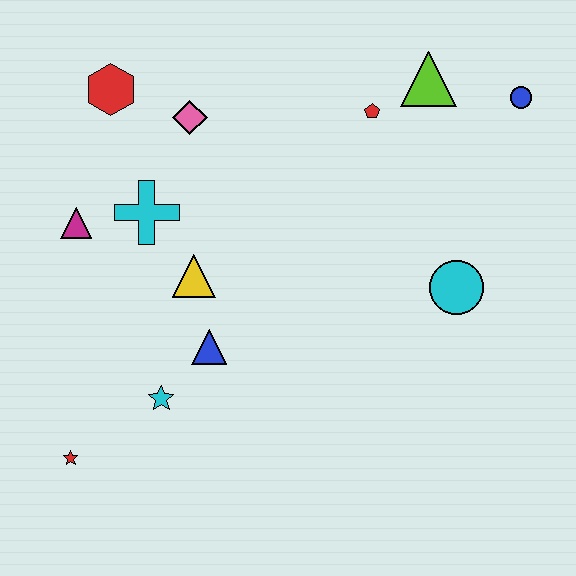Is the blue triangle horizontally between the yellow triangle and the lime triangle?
Yes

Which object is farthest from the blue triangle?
The blue circle is farthest from the blue triangle.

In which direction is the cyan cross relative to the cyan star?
The cyan cross is above the cyan star.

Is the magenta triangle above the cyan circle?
Yes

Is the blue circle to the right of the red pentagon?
Yes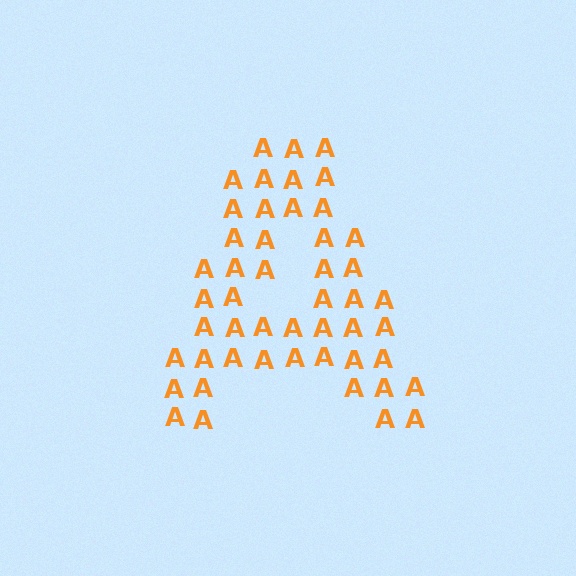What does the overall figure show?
The overall figure shows the letter A.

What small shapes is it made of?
It is made of small letter A's.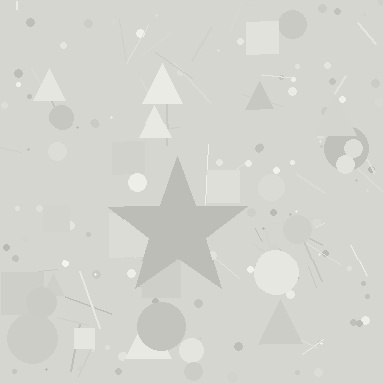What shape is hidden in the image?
A star is hidden in the image.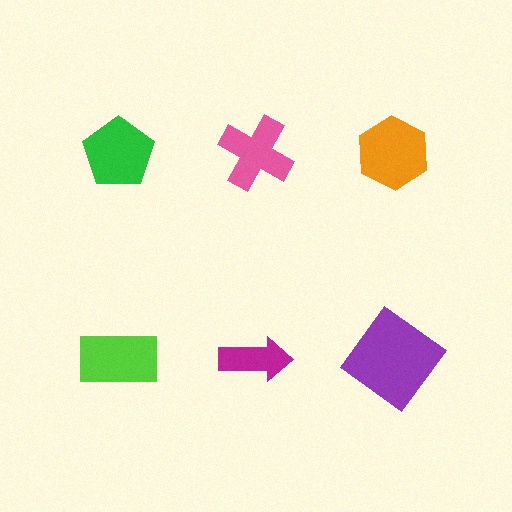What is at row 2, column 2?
A magenta arrow.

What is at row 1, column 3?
An orange hexagon.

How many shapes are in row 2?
3 shapes.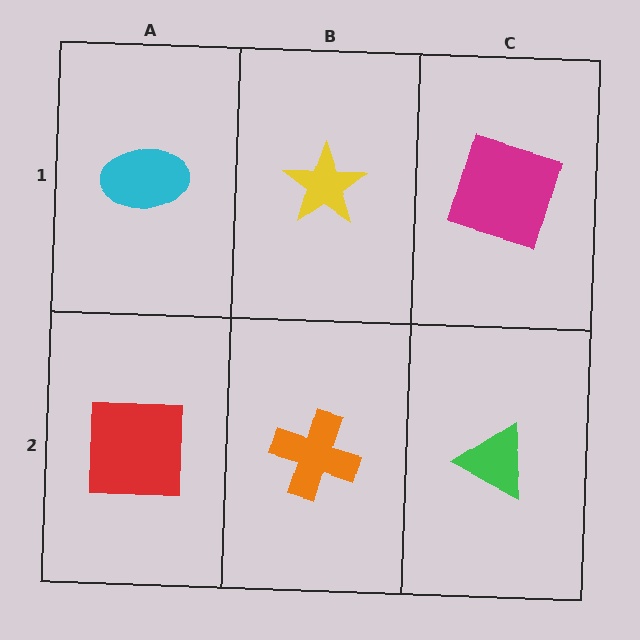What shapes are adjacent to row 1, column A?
A red square (row 2, column A), a yellow star (row 1, column B).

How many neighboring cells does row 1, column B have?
3.